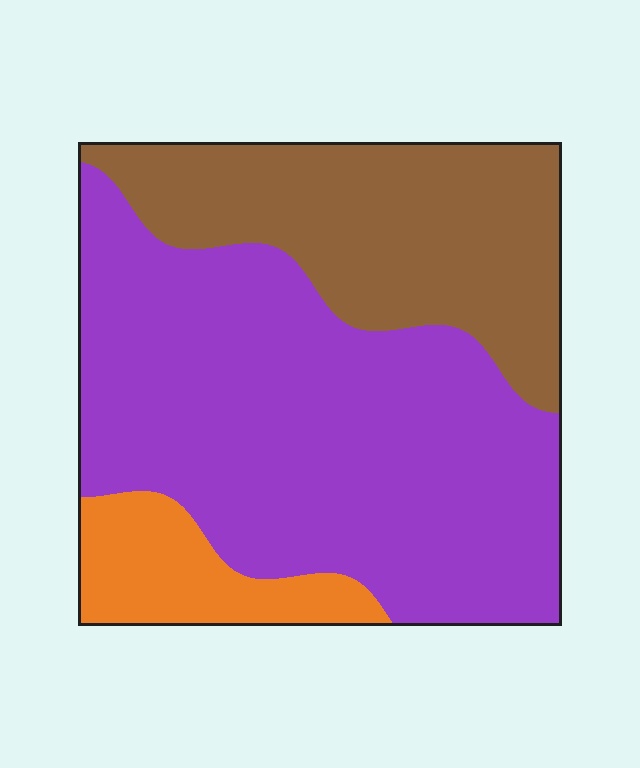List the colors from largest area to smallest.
From largest to smallest: purple, brown, orange.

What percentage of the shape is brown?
Brown covers roughly 30% of the shape.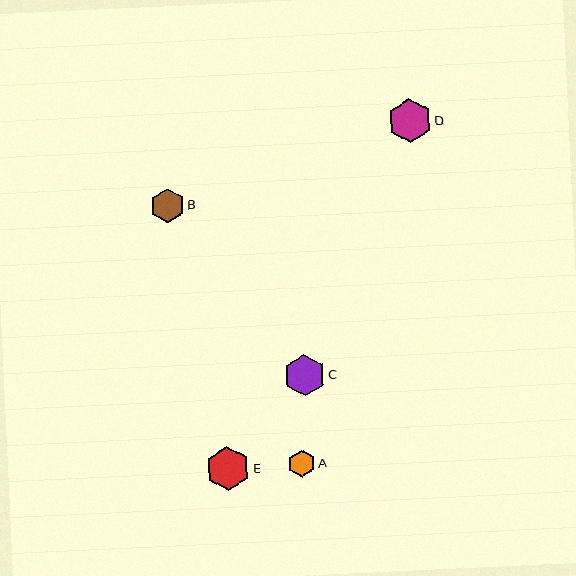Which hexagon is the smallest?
Hexagon A is the smallest with a size of approximately 28 pixels.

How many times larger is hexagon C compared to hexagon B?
Hexagon C is approximately 1.2 times the size of hexagon B.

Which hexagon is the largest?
Hexagon D is the largest with a size of approximately 44 pixels.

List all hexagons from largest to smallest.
From largest to smallest: D, E, C, B, A.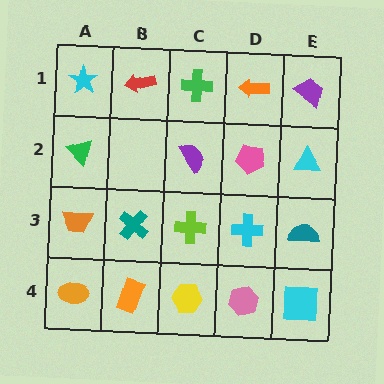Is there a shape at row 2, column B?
No, that cell is empty.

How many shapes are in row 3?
5 shapes.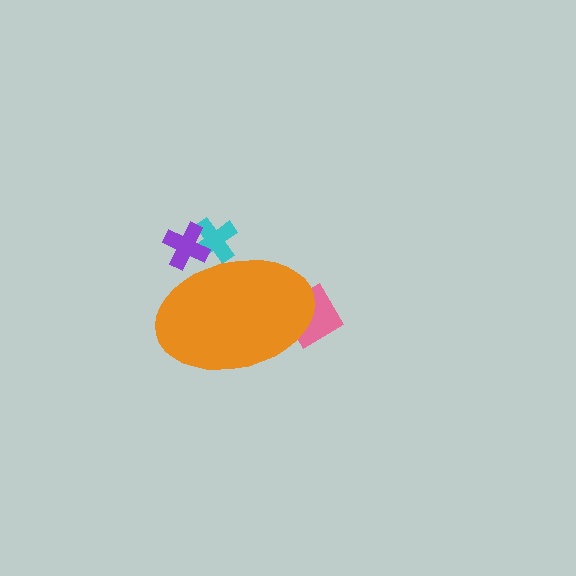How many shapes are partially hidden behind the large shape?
3 shapes are partially hidden.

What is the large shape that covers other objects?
An orange ellipse.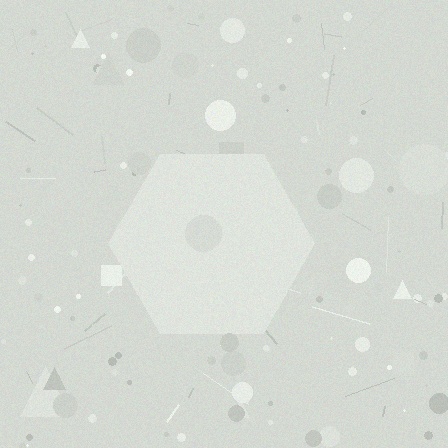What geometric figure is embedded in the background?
A hexagon is embedded in the background.